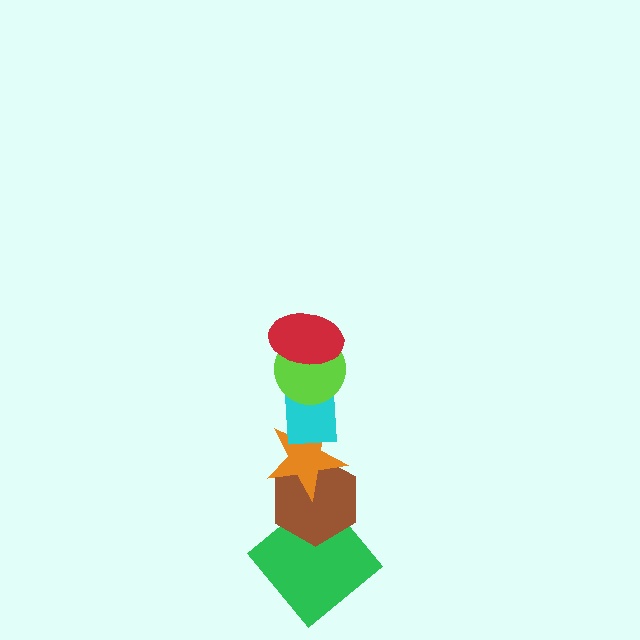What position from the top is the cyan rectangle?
The cyan rectangle is 3rd from the top.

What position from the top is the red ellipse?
The red ellipse is 1st from the top.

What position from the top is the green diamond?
The green diamond is 6th from the top.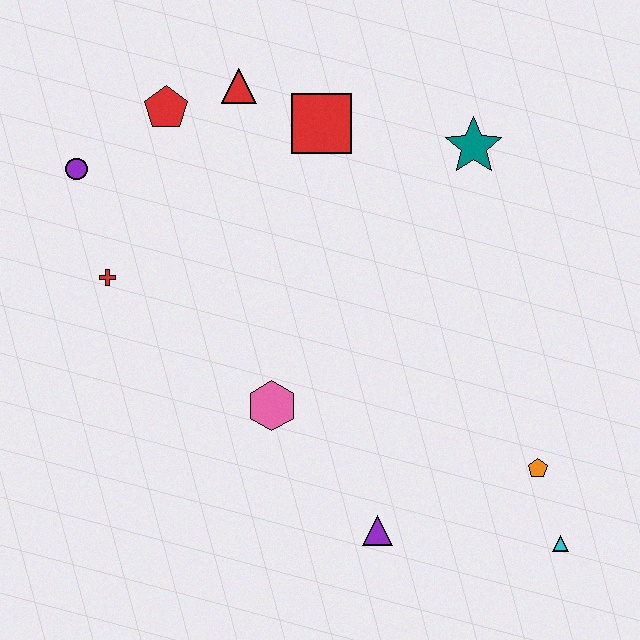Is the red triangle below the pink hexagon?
No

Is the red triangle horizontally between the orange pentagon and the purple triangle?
No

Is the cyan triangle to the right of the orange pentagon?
Yes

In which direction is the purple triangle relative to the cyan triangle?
The purple triangle is to the left of the cyan triangle.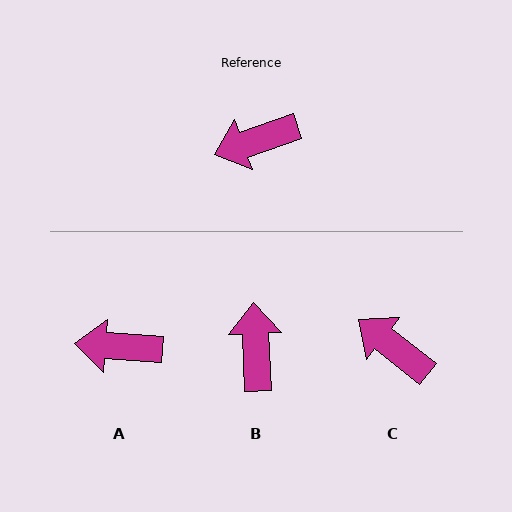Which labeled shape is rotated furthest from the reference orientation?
B, about 106 degrees away.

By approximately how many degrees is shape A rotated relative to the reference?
Approximately 23 degrees clockwise.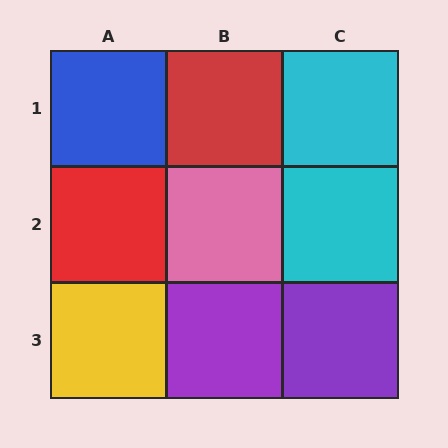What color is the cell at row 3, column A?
Yellow.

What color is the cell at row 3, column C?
Purple.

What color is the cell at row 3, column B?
Purple.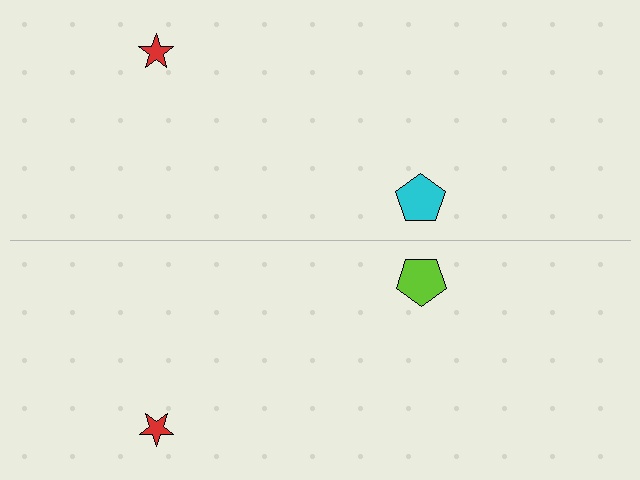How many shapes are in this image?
There are 4 shapes in this image.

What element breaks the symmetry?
The lime pentagon on the bottom side breaks the symmetry — its mirror counterpart is cyan.